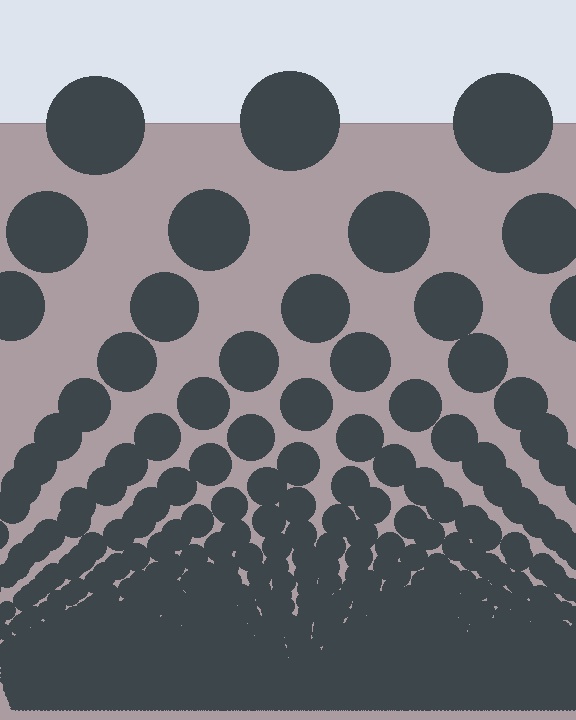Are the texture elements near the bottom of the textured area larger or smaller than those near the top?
Smaller. The gradient is inverted — elements near the bottom are smaller and denser.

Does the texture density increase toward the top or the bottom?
Density increases toward the bottom.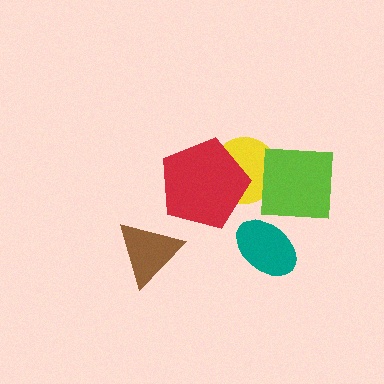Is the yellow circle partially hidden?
Yes, it is partially covered by another shape.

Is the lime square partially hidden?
No, no other shape covers it.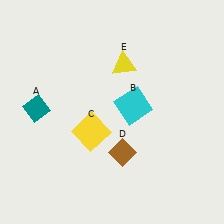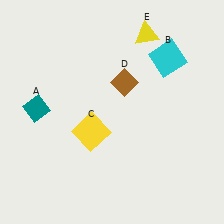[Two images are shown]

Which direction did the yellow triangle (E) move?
The yellow triangle (E) moved up.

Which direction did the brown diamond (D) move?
The brown diamond (D) moved up.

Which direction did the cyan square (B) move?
The cyan square (B) moved up.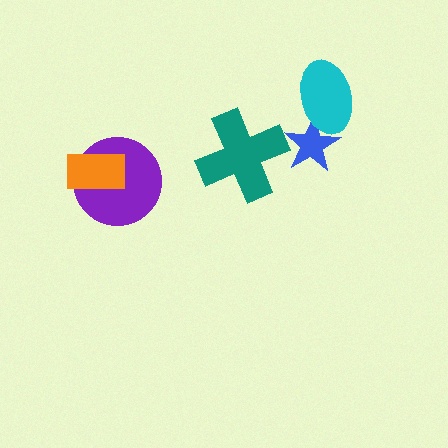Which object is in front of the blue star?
The cyan ellipse is in front of the blue star.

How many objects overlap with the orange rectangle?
1 object overlaps with the orange rectangle.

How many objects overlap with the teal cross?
0 objects overlap with the teal cross.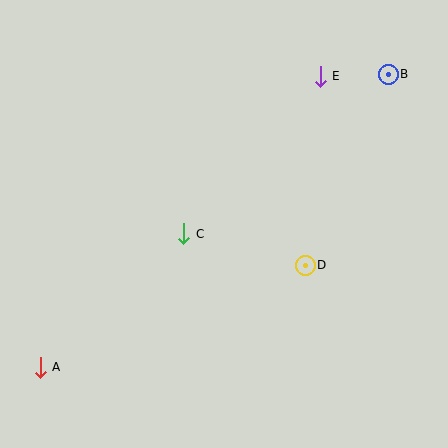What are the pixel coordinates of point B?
Point B is at (388, 74).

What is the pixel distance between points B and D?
The distance between B and D is 208 pixels.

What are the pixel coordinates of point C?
Point C is at (184, 234).